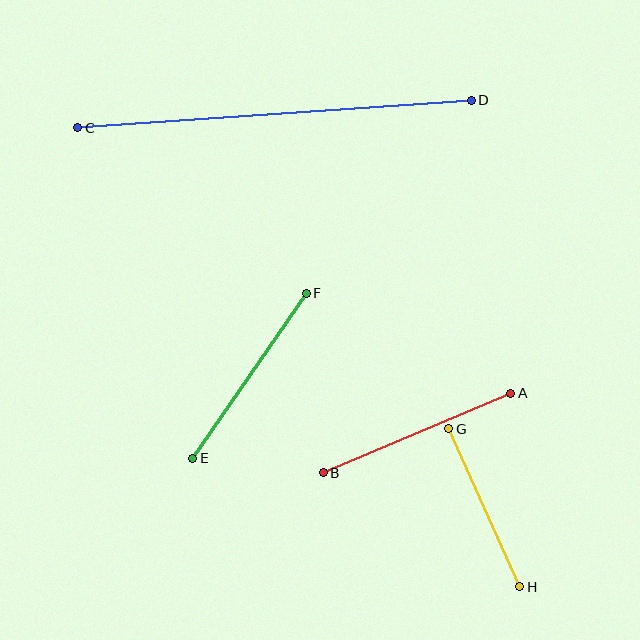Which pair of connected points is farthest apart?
Points C and D are farthest apart.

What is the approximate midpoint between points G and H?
The midpoint is at approximately (484, 508) pixels.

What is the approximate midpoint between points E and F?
The midpoint is at approximately (249, 376) pixels.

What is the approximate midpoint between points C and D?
The midpoint is at approximately (275, 114) pixels.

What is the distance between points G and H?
The distance is approximately 173 pixels.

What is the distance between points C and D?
The distance is approximately 395 pixels.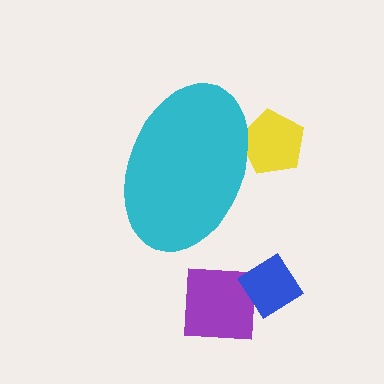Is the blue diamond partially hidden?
No, the blue diamond is fully visible.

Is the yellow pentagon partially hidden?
Yes, the yellow pentagon is partially hidden behind the cyan ellipse.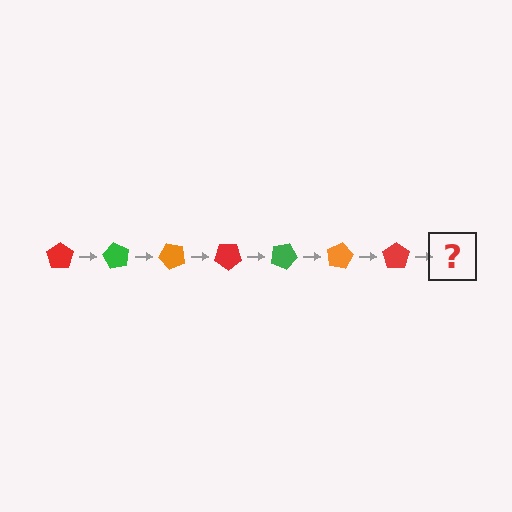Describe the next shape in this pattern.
It should be a green pentagon, rotated 420 degrees from the start.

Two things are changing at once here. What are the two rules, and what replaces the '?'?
The two rules are that it rotates 60 degrees each step and the color cycles through red, green, and orange. The '?' should be a green pentagon, rotated 420 degrees from the start.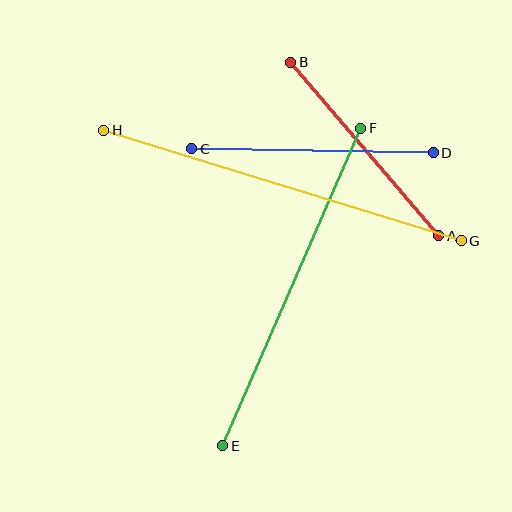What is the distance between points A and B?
The distance is approximately 228 pixels.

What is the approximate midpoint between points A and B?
The midpoint is at approximately (365, 149) pixels.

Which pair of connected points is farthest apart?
Points G and H are farthest apart.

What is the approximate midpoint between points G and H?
The midpoint is at approximately (283, 185) pixels.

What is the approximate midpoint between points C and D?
The midpoint is at approximately (313, 151) pixels.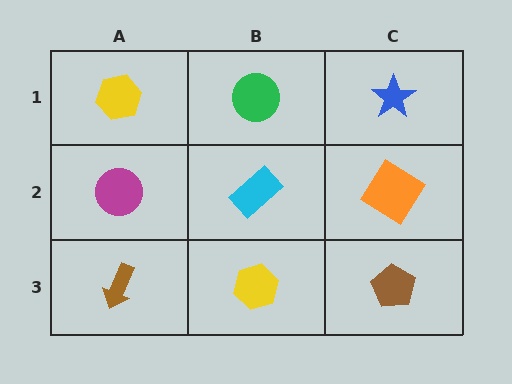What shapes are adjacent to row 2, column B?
A green circle (row 1, column B), a yellow hexagon (row 3, column B), a magenta circle (row 2, column A), an orange diamond (row 2, column C).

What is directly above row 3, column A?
A magenta circle.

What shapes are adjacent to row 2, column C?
A blue star (row 1, column C), a brown pentagon (row 3, column C), a cyan rectangle (row 2, column B).